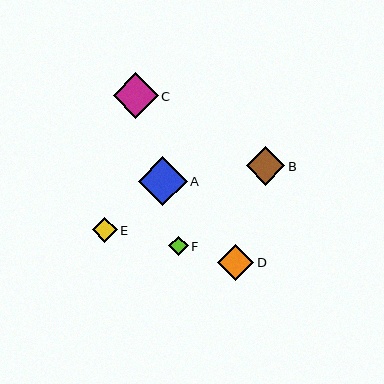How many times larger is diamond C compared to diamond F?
Diamond C is approximately 2.3 times the size of diamond F.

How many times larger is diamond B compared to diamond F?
Diamond B is approximately 2.0 times the size of diamond F.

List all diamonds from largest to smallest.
From largest to smallest: A, C, B, D, E, F.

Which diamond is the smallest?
Diamond F is the smallest with a size of approximately 19 pixels.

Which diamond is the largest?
Diamond A is the largest with a size of approximately 49 pixels.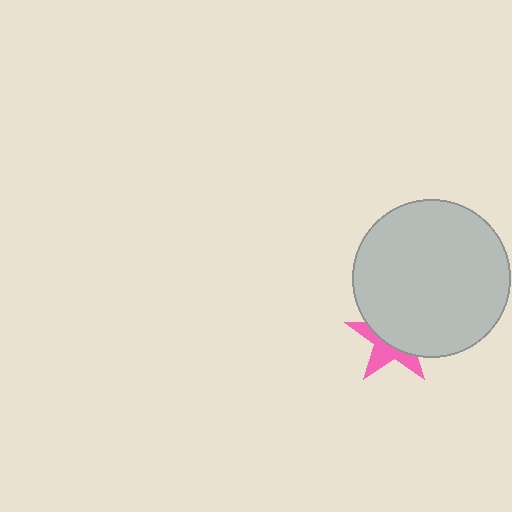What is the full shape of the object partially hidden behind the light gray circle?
The partially hidden object is a pink star.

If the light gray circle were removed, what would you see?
You would see the complete pink star.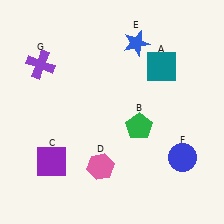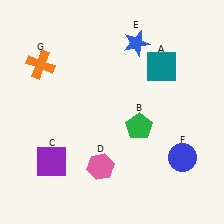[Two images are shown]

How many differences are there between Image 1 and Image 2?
There is 1 difference between the two images.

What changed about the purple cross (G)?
In Image 1, G is purple. In Image 2, it changed to orange.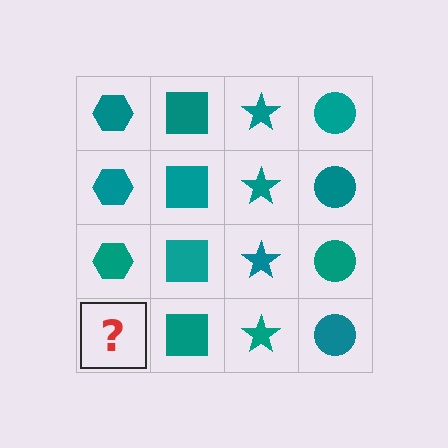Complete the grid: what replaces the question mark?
The question mark should be replaced with a teal hexagon.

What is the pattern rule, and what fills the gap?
The rule is that each column has a consistent shape. The gap should be filled with a teal hexagon.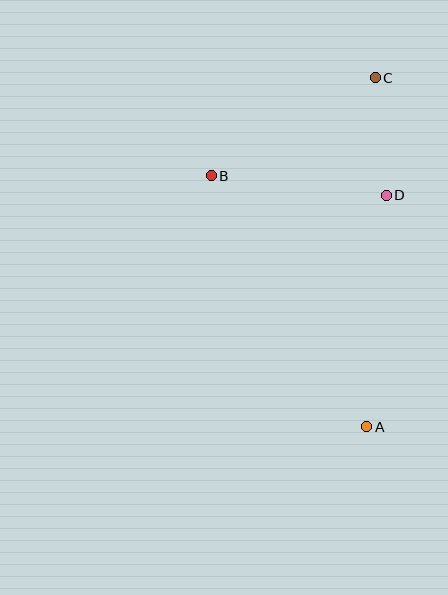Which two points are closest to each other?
Points C and D are closest to each other.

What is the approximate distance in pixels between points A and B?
The distance between A and B is approximately 295 pixels.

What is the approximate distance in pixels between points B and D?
The distance between B and D is approximately 176 pixels.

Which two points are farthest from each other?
Points A and C are farthest from each other.